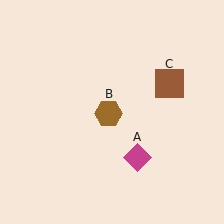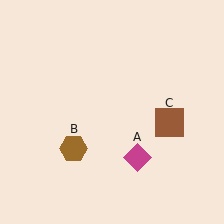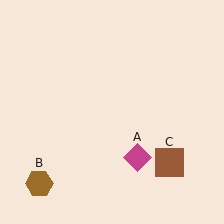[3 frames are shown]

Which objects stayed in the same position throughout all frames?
Magenta diamond (object A) remained stationary.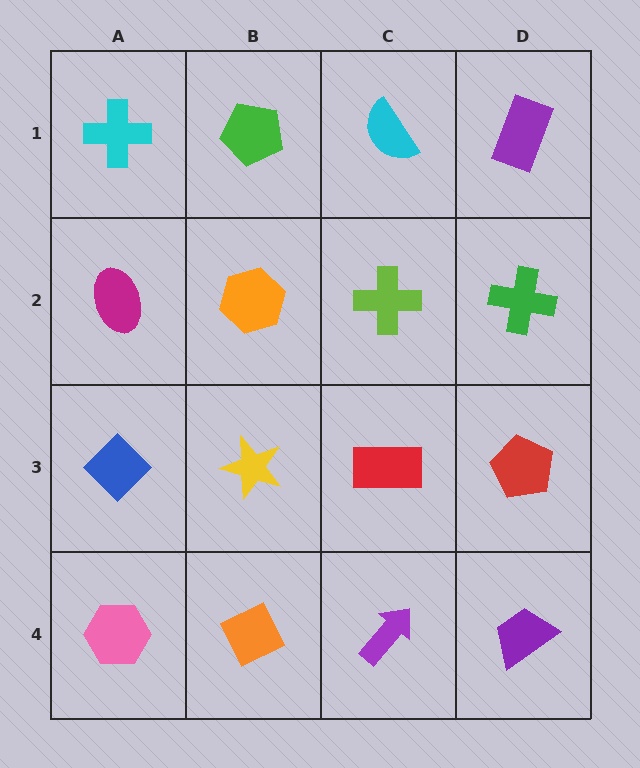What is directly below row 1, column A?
A magenta ellipse.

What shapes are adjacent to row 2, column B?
A green pentagon (row 1, column B), a yellow star (row 3, column B), a magenta ellipse (row 2, column A), a lime cross (row 2, column C).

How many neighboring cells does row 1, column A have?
2.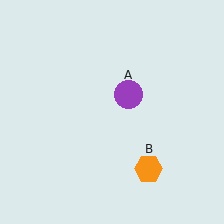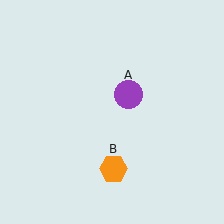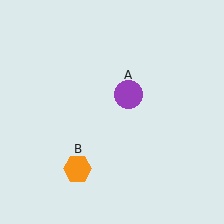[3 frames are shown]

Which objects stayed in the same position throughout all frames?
Purple circle (object A) remained stationary.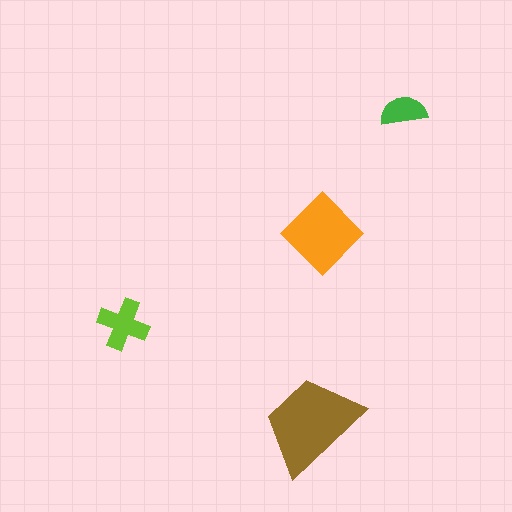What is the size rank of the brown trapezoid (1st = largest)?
1st.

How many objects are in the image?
There are 4 objects in the image.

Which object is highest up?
The green semicircle is topmost.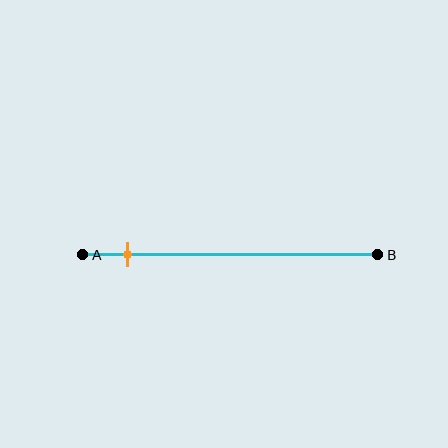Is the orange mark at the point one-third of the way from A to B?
No, the mark is at about 15% from A, not at the 33% one-third point.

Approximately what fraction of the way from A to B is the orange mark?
The orange mark is approximately 15% of the way from A to B.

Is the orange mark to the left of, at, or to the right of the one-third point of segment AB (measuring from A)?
The orange mark is to the left of the one-third point of segment AB.